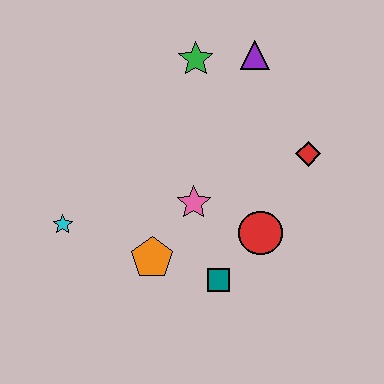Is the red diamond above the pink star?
Yes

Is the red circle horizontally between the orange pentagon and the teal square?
No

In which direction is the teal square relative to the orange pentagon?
The teal square is to the right of the orange pentagon.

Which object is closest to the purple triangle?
The green star is closest to the purple triangle.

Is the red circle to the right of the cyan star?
Yes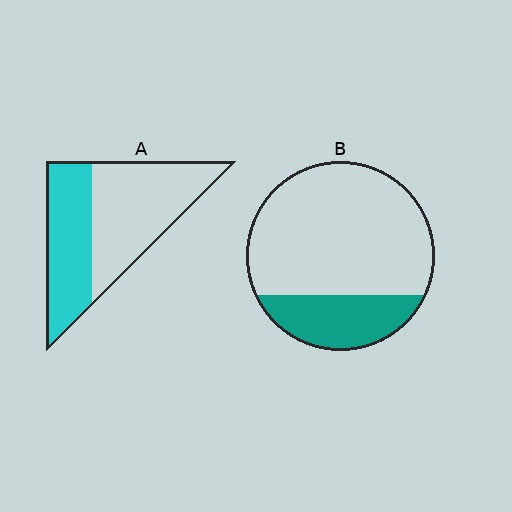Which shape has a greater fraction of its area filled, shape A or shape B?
Shape A.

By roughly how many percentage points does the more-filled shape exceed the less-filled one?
By roughly 20 percentage points (A over B).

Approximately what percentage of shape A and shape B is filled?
A is approximately 40% and B is approximately 25%.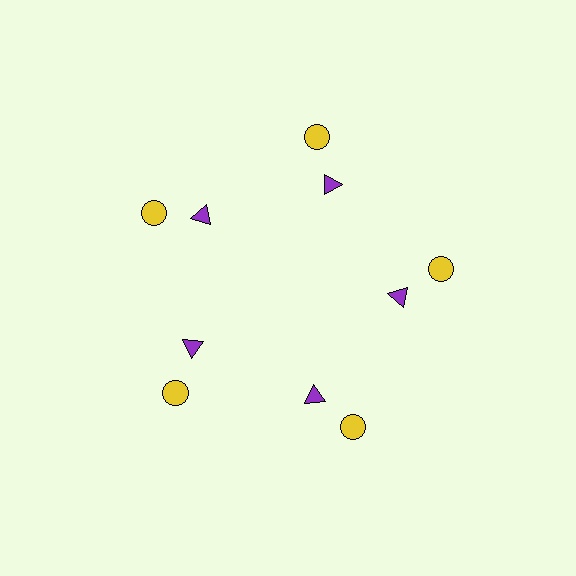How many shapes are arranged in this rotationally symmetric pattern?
There are 10 shapes, arranged in 5 groups of 2.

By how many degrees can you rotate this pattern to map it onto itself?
The pattern maps onto itself every 72 degrees of rotation.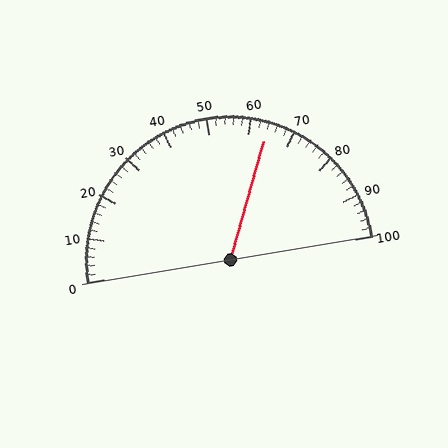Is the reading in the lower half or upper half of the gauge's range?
The reading is in the upper half of the range (0 to 100).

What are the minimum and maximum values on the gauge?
The gauge ranges from 0 to 100.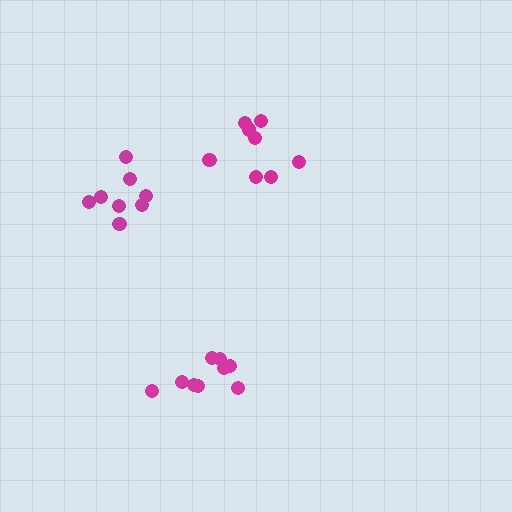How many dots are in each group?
Group 1: 8 dots, Group 2: 9 dots, Group 3: 8 dots (25 total).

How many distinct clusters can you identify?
There are 3 distinct clusters.